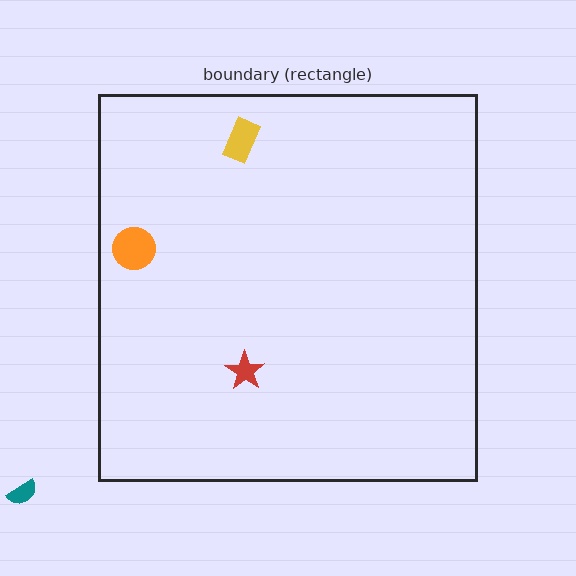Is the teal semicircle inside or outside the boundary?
Outside.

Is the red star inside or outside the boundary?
Inside.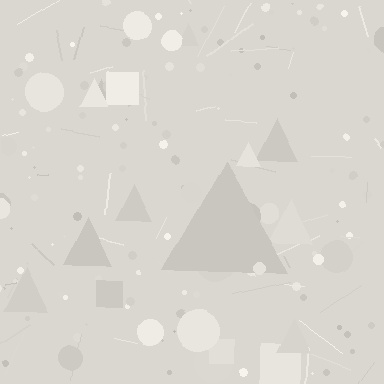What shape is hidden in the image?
A triangle is hidden in the image.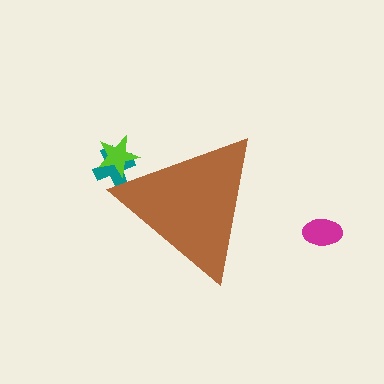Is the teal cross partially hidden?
Yes, the teal cross is partially hidden behind the brown triangle.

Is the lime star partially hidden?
Yes, the lime star is partially hidden behind the brown triangle.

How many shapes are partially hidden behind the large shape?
2 shapes are partially hidden.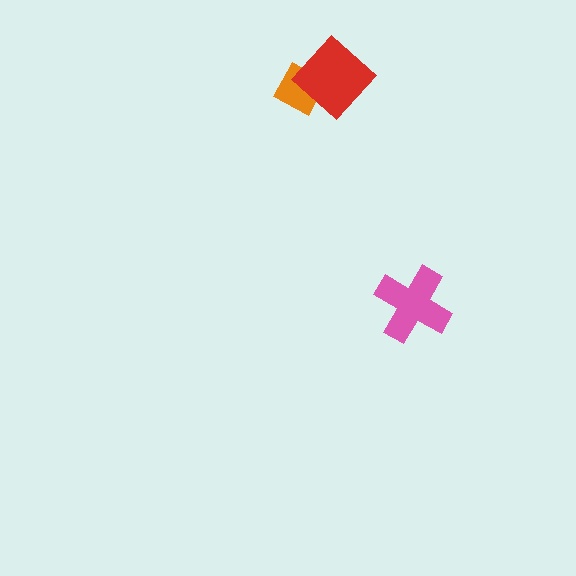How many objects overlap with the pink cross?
0 objects overlap with the pink cross.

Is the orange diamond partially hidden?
Yes, it is partially covered by another shape.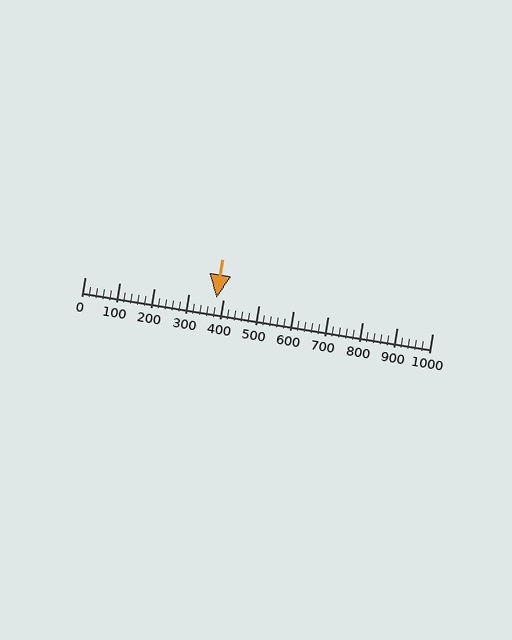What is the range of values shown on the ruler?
The ruler shows values from 0 to 1000.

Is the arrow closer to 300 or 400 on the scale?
The arrow is closer to 400.